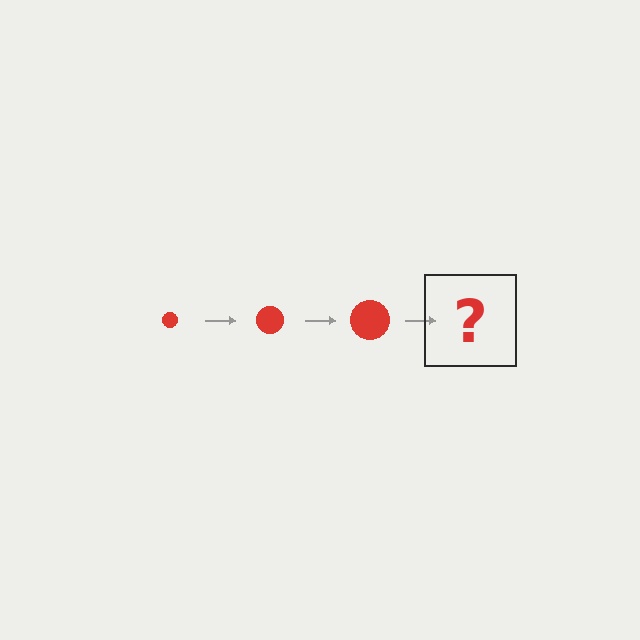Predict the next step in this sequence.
The next step is a red circle, larger than the previous one.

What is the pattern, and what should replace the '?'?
The pattern is that the circle gets progressively larger each step. The '?' should be a red circle, larger than the previous one.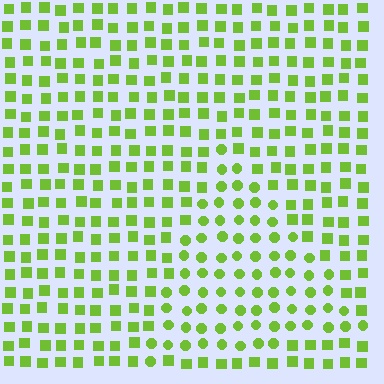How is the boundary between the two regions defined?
The boundary is defined by a change in element shape: circles inside vs. squares outside. All elements share the same color and spacing.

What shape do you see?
I see a triangle.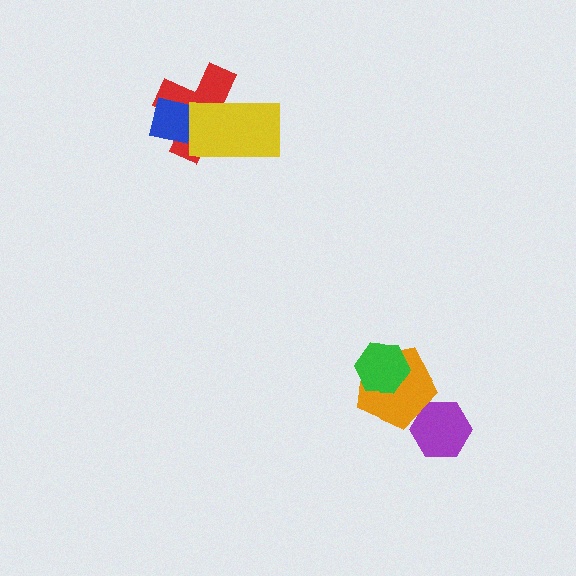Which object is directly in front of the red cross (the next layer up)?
The blue square is directly in front of the red cross.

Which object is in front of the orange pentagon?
The green hexagon is in front of the orange pentagon.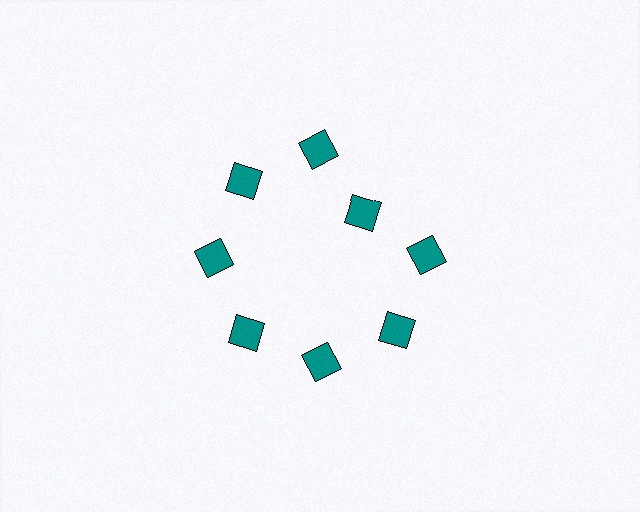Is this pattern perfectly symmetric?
No. The 8 teal diamonds are arranged in a ring, but one element near the 2 o'clock position is pulled inward toward the center, breaking the 8-fold rotational symmetry.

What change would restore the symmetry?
The symmetry would be restored by moving it outward, back onto the ring so that all 8 diamonds sit at equal angles and equal distance from the center.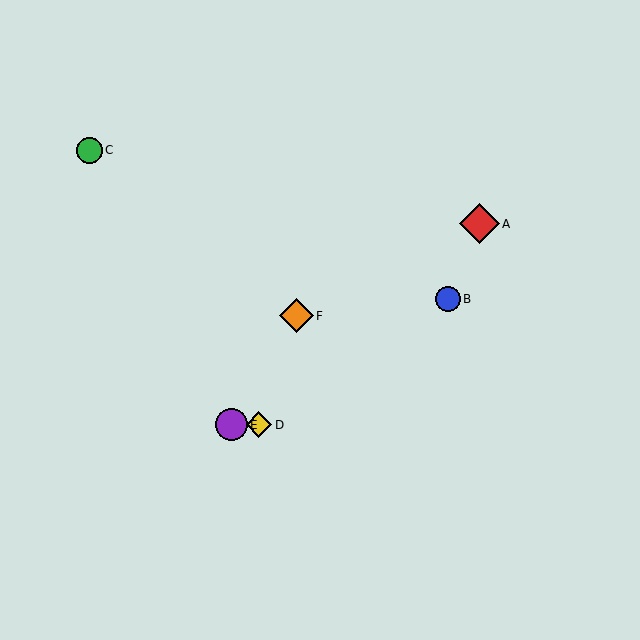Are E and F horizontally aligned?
No, E is at y≈425 and F is at y≈316.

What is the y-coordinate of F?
Object F is at y≈316.